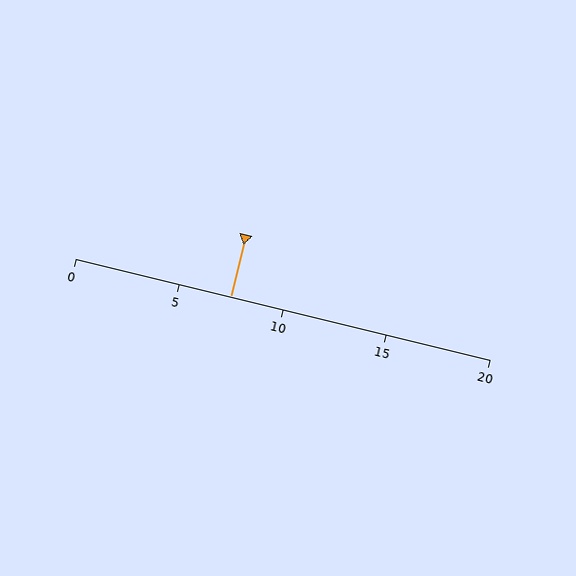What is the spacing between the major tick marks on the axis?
The major ticks are spaced 5 apart.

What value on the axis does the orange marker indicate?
The marker indicates approximately 7.5.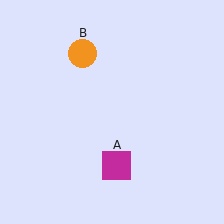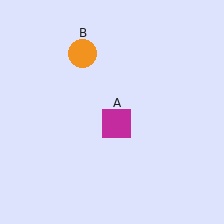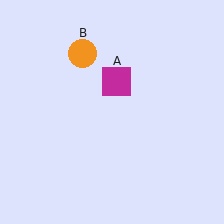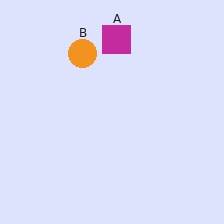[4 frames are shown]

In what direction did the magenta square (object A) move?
The magenta square (object A) moved up.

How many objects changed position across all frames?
1 object changed position: magenta square (object A).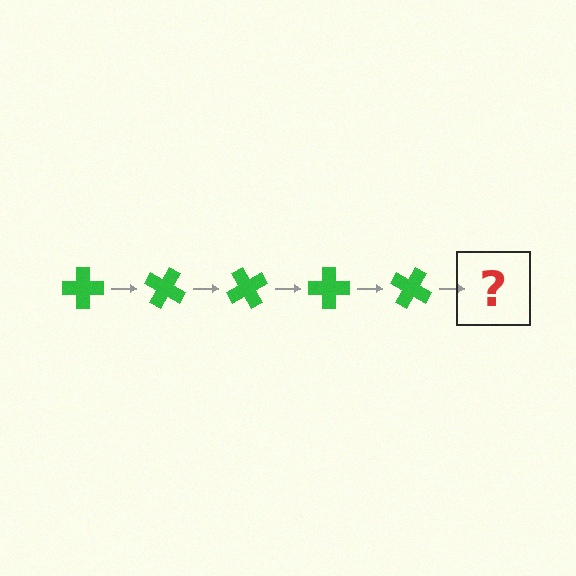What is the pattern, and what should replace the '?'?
The pattern is that the cross rotates 30 degrees each step. The '?' should be a green cross rotated 150 degrees.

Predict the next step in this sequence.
The next step is a green cross rotated 150 degrees.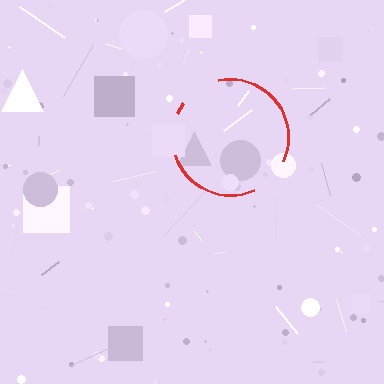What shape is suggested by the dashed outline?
The dashed outline suggests a circle.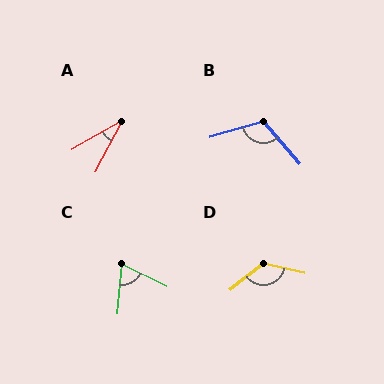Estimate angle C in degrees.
Approximately 69 degrees.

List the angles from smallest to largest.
A (32°), C (69°), B (115°), D (129°).